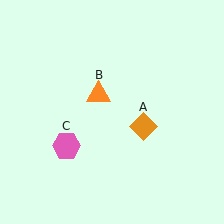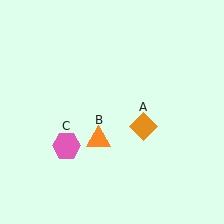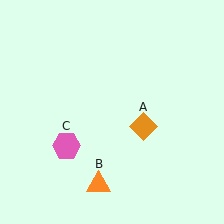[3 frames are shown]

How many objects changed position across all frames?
1 object changed position: orange triangle (object B).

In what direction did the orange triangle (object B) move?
The orange triangle (object B) moved down.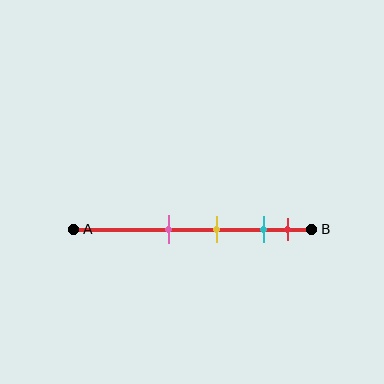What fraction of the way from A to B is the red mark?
The red mark is approximately 90% (0.9) of the way from A to B.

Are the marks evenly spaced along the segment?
No, the marks are not evenly spaced.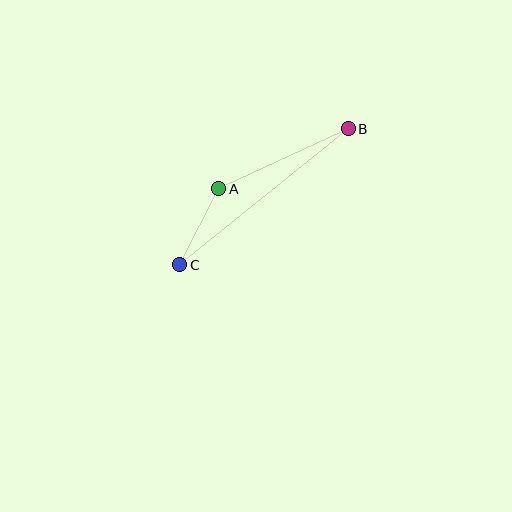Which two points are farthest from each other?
Points B and C are farthest from each other.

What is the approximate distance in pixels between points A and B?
The distance between A and B is approximately 142 pixels.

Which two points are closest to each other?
Points A and C are closest to each other.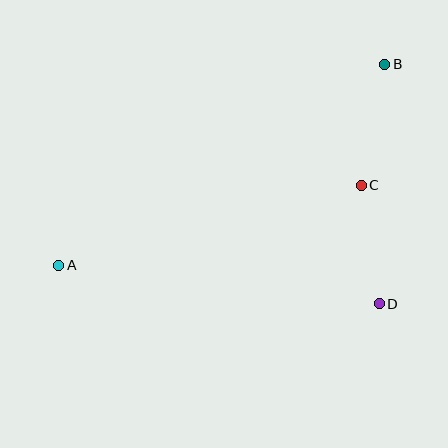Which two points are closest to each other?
Points C and D are closest to each other.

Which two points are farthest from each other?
Points A and B are farthest from each other.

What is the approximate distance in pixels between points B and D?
The distance between B and D is approximately 240 pixels.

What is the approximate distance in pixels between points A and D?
The distance between A and D is approximately 323 pixels.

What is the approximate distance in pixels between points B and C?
The distance between B and C is approximately 124 pixels.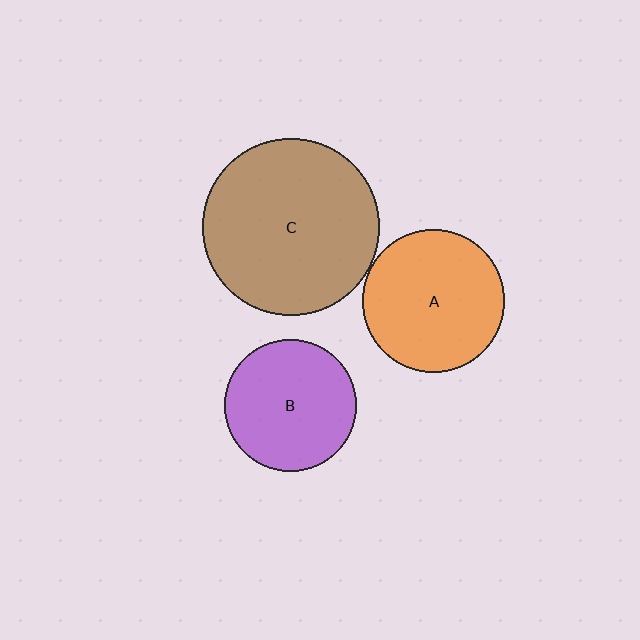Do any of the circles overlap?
No, none of the circles overlap.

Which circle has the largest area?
Circle C (brown).